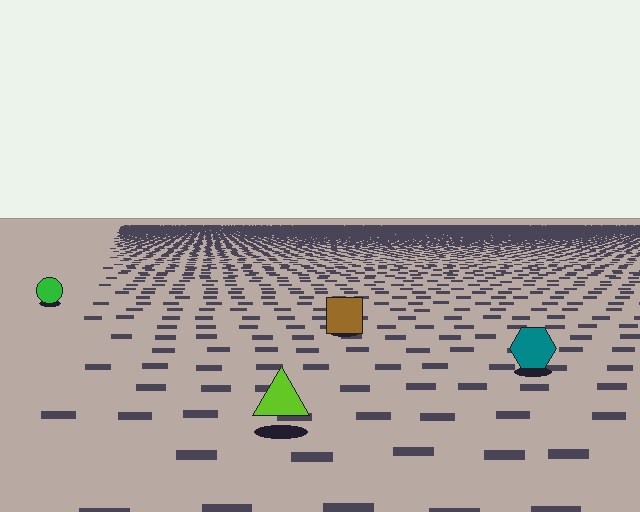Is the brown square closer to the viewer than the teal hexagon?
No. The teal hexagon is closer — you can tell from the texture gradient: the ground texture is coarser near it.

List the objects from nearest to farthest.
From nearest to farthest: the lime triangle, the teal hexagon, the brown square, the green circle.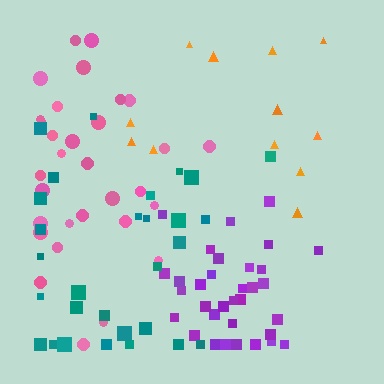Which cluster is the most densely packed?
Purple.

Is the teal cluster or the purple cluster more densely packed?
Purple.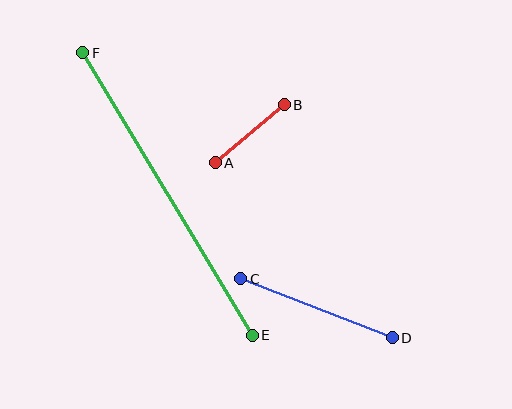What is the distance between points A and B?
The distance is approximately 91 pixels.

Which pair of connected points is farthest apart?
Points E and F are farthest apart.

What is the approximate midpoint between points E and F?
The midpoint is at approximately (168, 194) pixels.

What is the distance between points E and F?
The distance is approximately 330 pixels.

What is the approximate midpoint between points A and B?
The midpoint is at approximately (250, 134) pixels.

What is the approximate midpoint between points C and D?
The midpoint is at approximately (316, 308) pixels.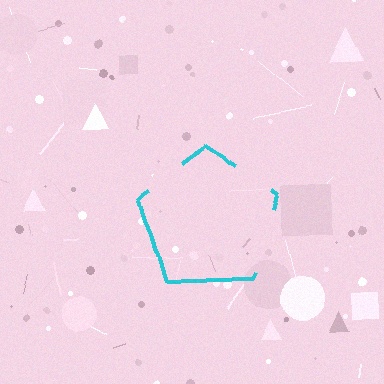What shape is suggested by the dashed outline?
The dashed outline suggests a pentagon.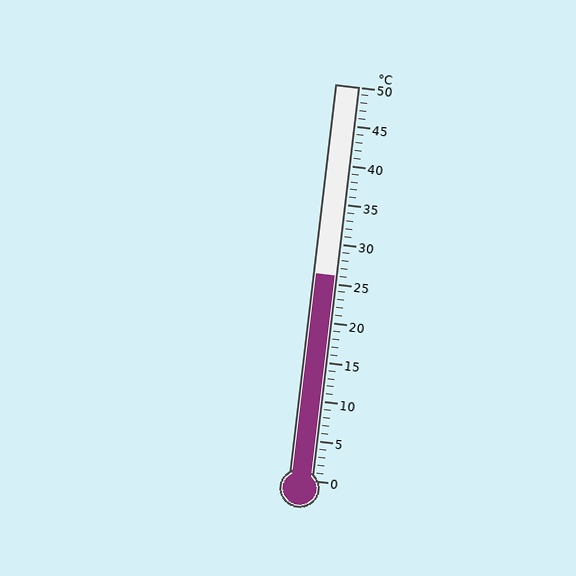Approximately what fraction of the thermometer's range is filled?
The thermometer is filled to approximately 50% of its range.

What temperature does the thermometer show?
The thermometer shows approximately 26°C.